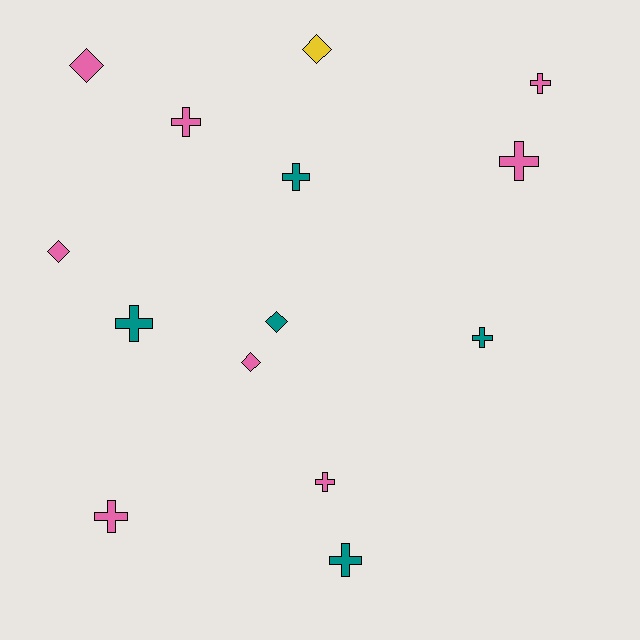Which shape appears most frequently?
Cross, with 9 objects.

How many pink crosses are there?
There are 5 pink crosses.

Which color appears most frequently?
Pink, with 8 objects.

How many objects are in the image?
There are 14 objects.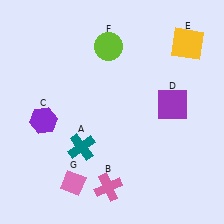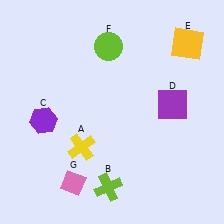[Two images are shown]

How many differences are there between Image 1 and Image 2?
There are 2 differences between the two images.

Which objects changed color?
A changed from teal to yellow. B changed from pink to lime.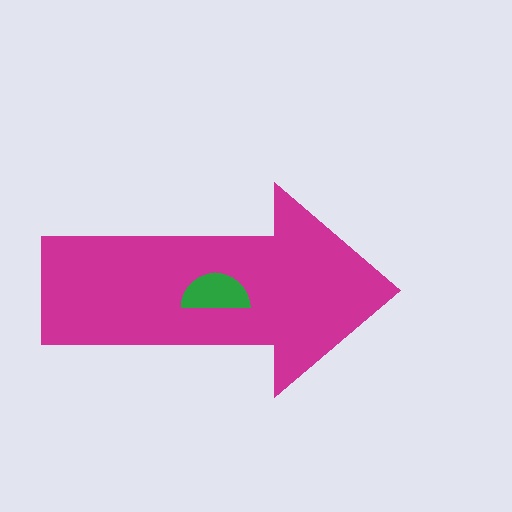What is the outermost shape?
The magenta arrow.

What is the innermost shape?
The green semicircle.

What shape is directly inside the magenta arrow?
The green semicircle.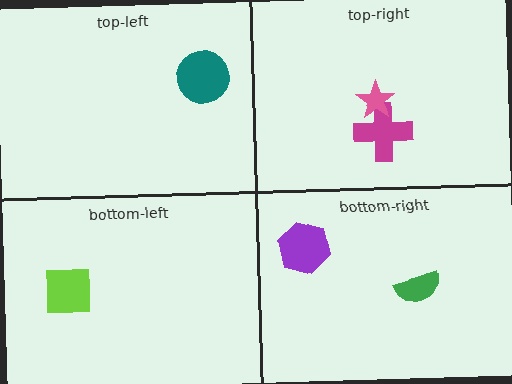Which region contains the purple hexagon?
The bottom-right region.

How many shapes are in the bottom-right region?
2.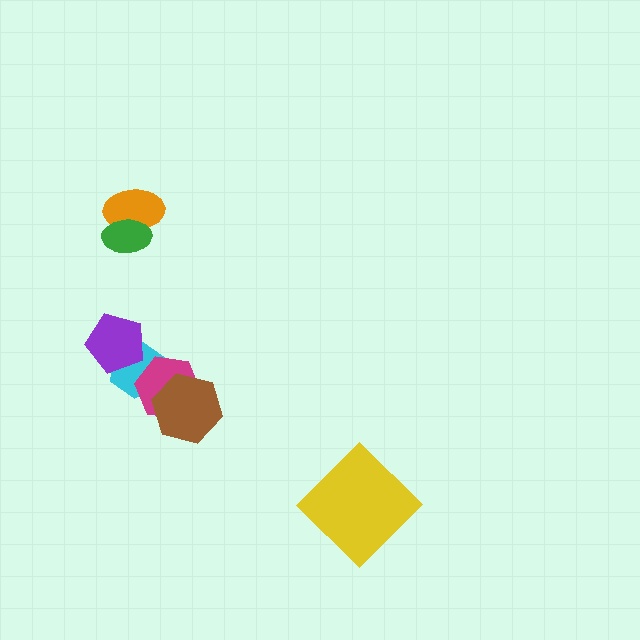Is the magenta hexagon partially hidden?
Yes, it is partially covered by another shape.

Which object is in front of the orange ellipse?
The green ellipse is in front of the orange ellipse.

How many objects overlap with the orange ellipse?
1 object overlaps with the orange ellipse.